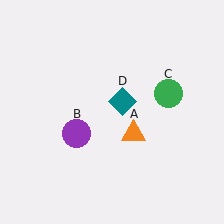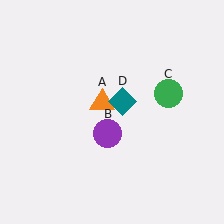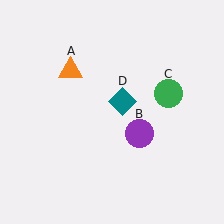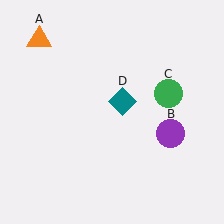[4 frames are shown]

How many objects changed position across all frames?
2 objects changed position: orange triangle (object A), purple circle (object B).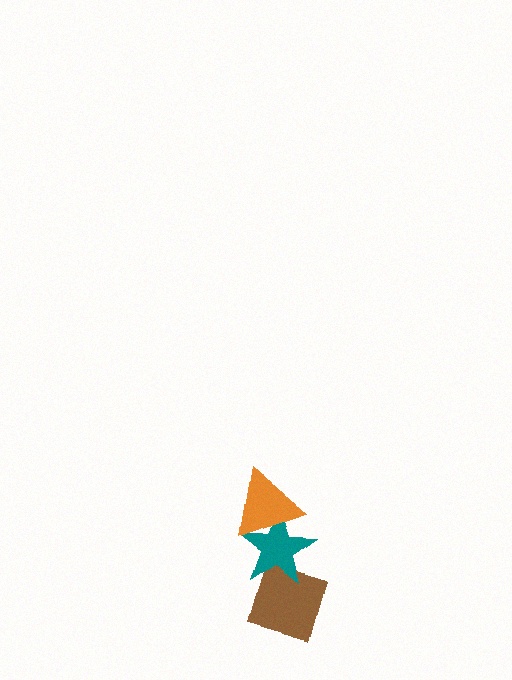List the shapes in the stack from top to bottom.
From top to bottom: the orange triangle, the teal star, the brown diamond.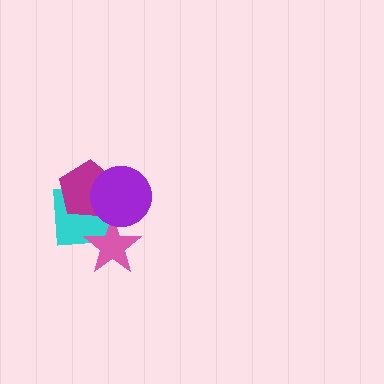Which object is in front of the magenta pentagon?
The purple circle is in front of the magenta pentagon.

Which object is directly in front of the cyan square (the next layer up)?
The magenta pentagon is directly in front of the cyan square.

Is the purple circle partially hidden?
No, no other shape covers it.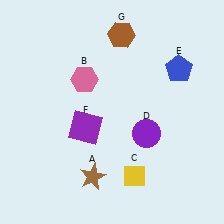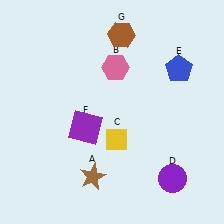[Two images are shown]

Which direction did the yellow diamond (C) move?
The yellow diamond (C) moved up.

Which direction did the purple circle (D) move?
The purple circle (D) moved down.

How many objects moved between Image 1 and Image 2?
3 objects moved between the two images.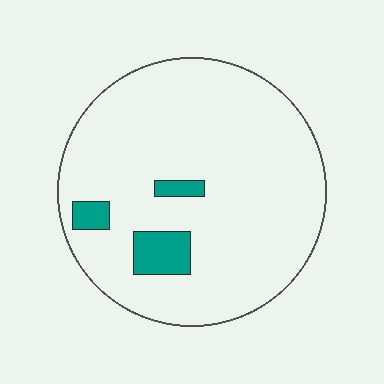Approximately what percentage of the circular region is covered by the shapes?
Approximately 10%.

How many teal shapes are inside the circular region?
3.